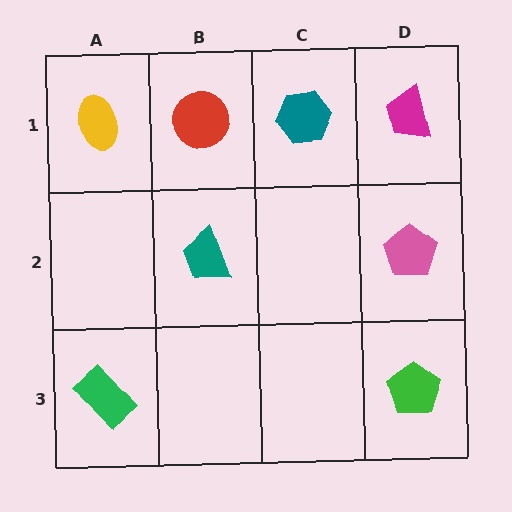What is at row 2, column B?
A teal trapezoid.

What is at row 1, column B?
A red circle.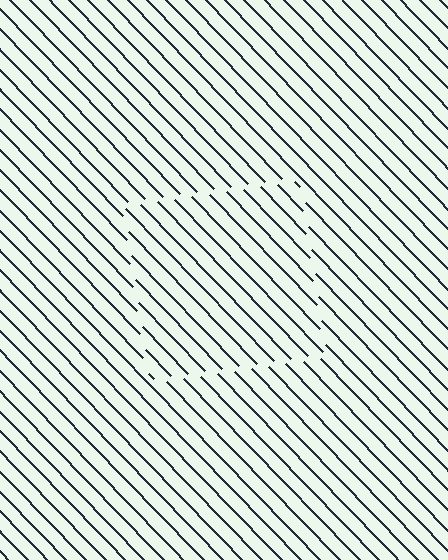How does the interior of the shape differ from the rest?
The interior of the shape contains the same grating, shifted by half a period — the contour is defined by the phase discontinuity where line-ends from the inner and outer gratings abut.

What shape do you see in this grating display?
An illusory square. The interior of the shape contains the same grating, shifted by half a period — the contour is defined by the phase discontinuity where line-ends from the inner and outer gratings abut.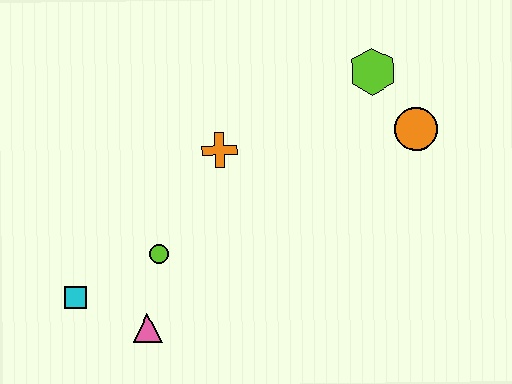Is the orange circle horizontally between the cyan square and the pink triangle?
No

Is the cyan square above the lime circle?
No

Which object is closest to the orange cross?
The lime circle is closest to the orange cross.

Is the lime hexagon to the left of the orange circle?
Yes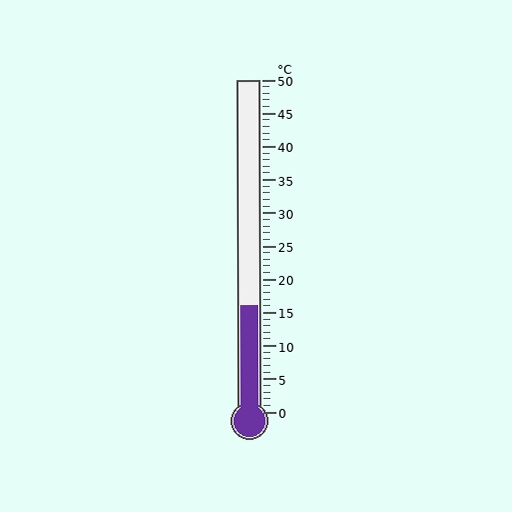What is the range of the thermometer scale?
The thermometer scale ranges from 0°C to 50°C.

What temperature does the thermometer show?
The thermometer shows approximately 16°C.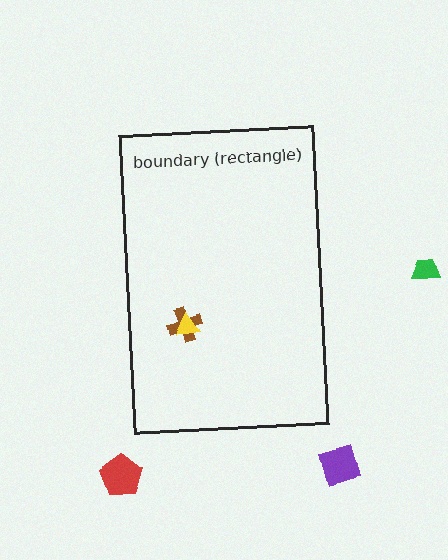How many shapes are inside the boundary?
2 inside, 3 outside.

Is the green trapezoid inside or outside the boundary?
Outside.